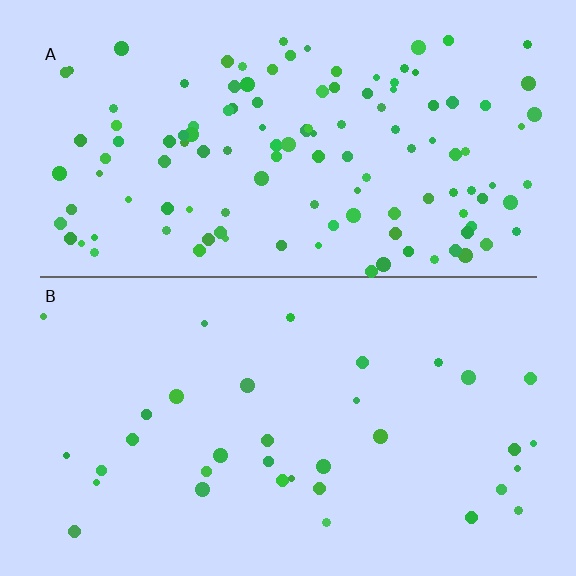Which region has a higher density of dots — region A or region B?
A (the top).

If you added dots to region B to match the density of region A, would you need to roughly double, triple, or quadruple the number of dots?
Approximately quadruple.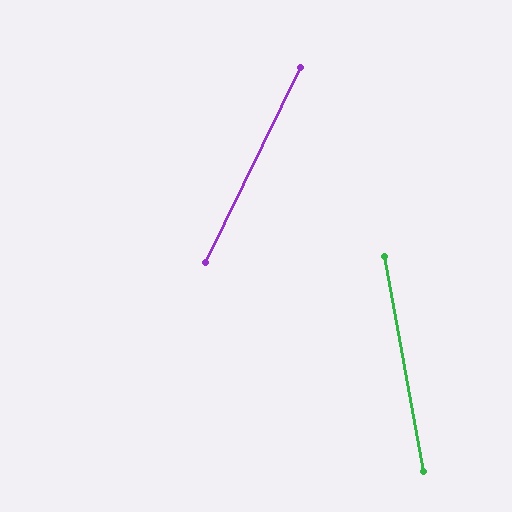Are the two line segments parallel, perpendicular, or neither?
Neither parallel nor perpendicular — they differ by about 36°.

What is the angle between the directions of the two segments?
Approximately 36 degrees.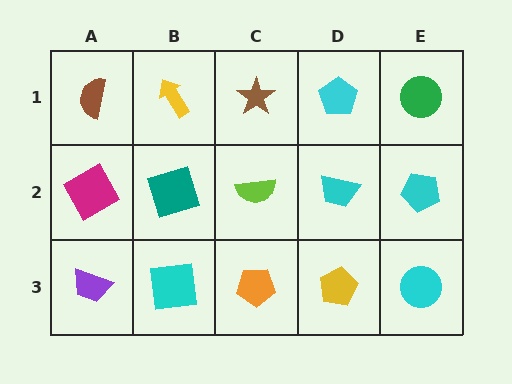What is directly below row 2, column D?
A yellow pentagon.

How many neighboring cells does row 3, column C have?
3.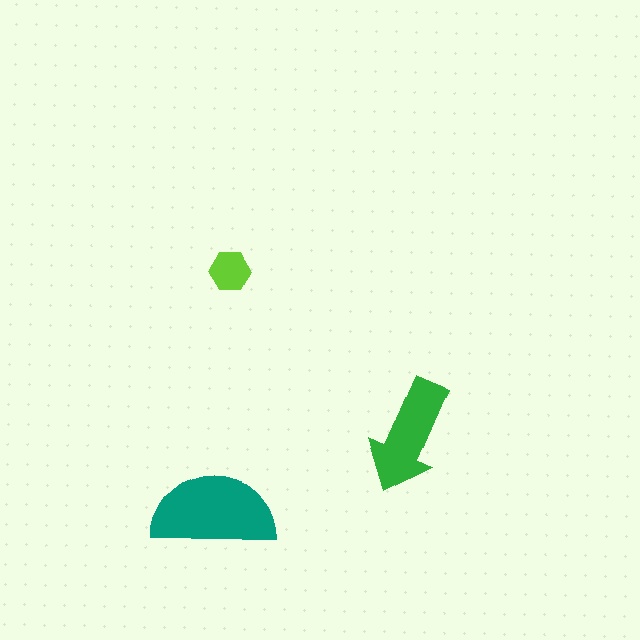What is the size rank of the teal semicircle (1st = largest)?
1st.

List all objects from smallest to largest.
The lime hexagon, the green arrow, the teal semicircle.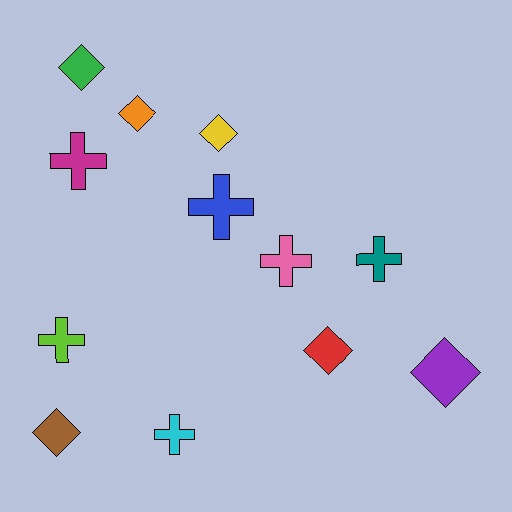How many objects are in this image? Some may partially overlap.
There are 12 objects.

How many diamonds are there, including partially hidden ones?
There are 6 diamonds.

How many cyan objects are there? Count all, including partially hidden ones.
There is 1 cyan object.